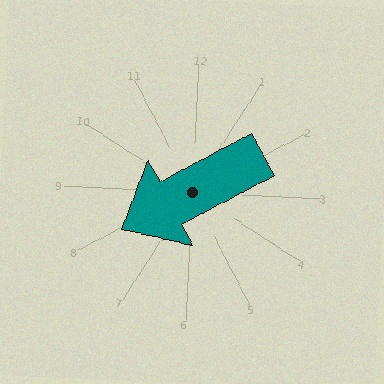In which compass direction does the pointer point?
Southwest.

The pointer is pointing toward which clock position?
Roughly 8 o'clock.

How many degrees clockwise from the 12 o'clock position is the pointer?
Approximately 239 degrees.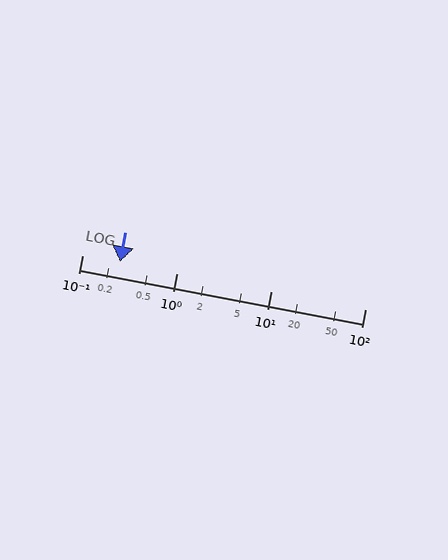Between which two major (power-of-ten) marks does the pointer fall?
The pointer is between 0.1 and 1.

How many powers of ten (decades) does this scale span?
The scale spans 3 decades, from 0.1 to 100.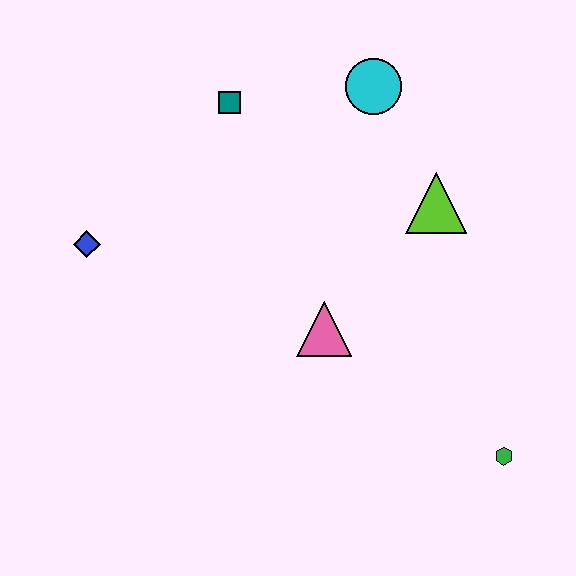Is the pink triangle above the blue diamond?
No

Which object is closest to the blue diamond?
The teal square is closest to the blue diamond.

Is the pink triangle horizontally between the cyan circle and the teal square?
Yes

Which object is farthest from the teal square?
The green hexagon is farthest from the teal square.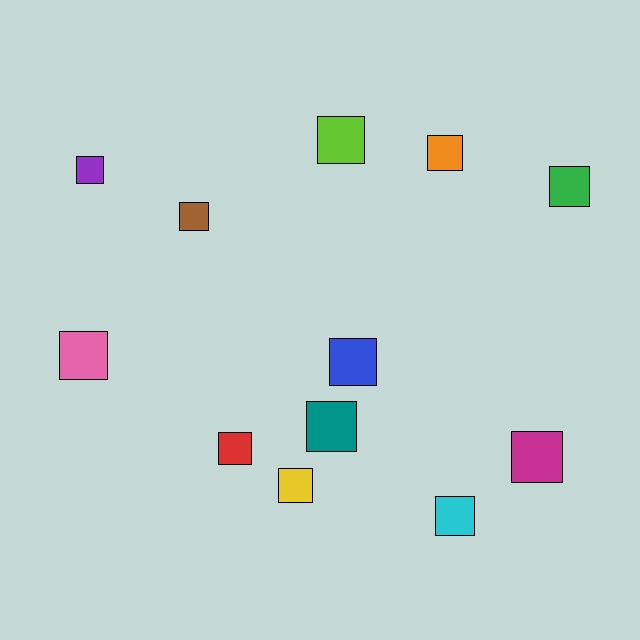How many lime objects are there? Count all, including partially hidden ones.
There is 1 lime object.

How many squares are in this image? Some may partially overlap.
There are 12 squares.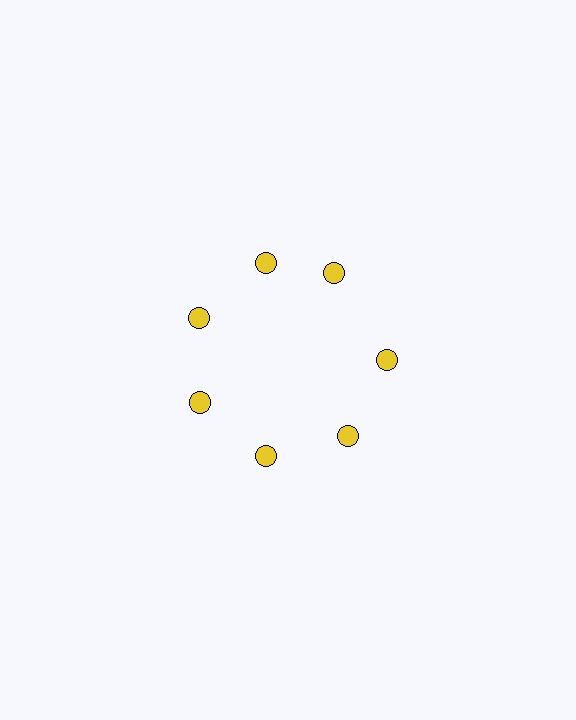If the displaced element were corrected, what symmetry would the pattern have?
It would have 7-fold rotational symmetry — the pattern would map onto itself every 51 degrees.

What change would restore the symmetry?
The symmetry would be restored by rotating it back into even spacing with its neighbors so that all 7 circles sit at equal angles and equal distance from the center.